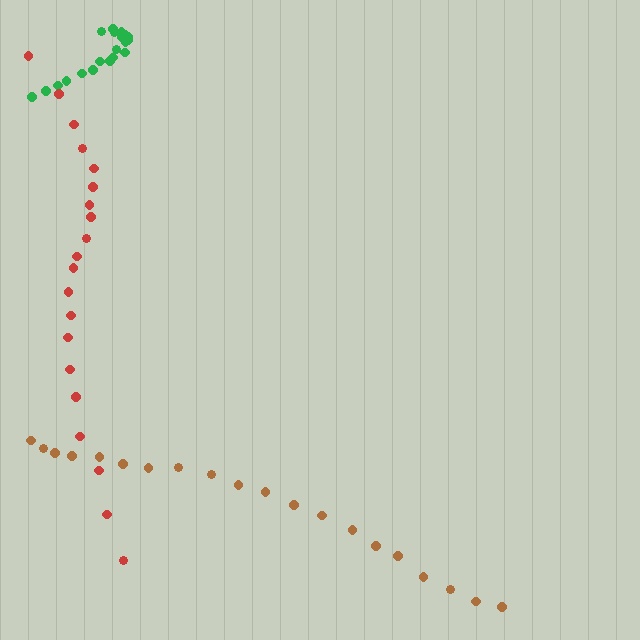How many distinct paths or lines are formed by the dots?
There are 3 distinct paths.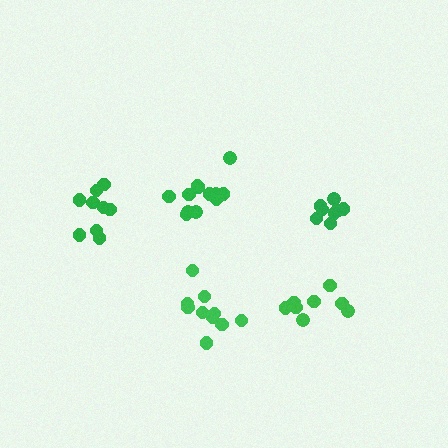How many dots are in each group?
Group 1: 10 dots, Group 2: 9 dots, Group 3: 8 dots, Group 4: 12 dots, Group 5: 8 dots (47 total).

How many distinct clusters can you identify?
There are 5 distinct clusters.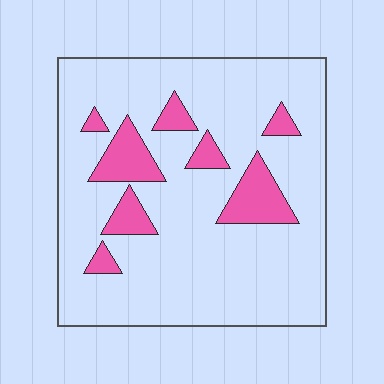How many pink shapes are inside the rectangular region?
8.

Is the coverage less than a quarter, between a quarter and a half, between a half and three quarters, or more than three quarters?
Less than a quarter.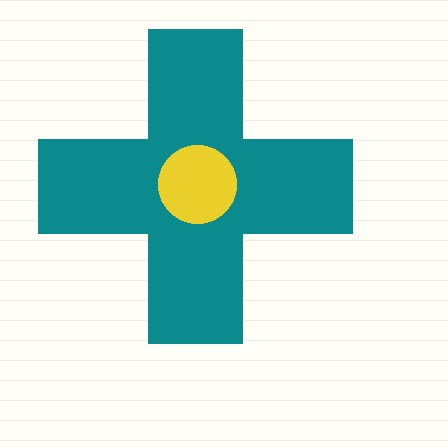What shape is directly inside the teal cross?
The yellow circle.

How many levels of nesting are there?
2.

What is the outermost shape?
The teal cross.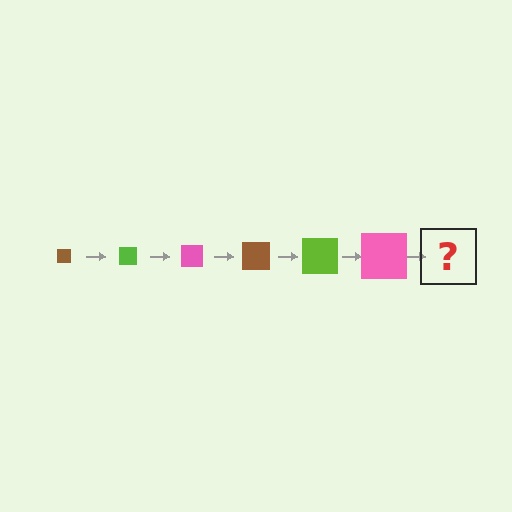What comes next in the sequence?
The next element should be a brown square, larger than the previous one.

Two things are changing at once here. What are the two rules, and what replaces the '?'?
The two rules are that the square grows larger each step and the color cycles through brown, lime, and pink. The '?' should be a brown square, larger than the previous one.